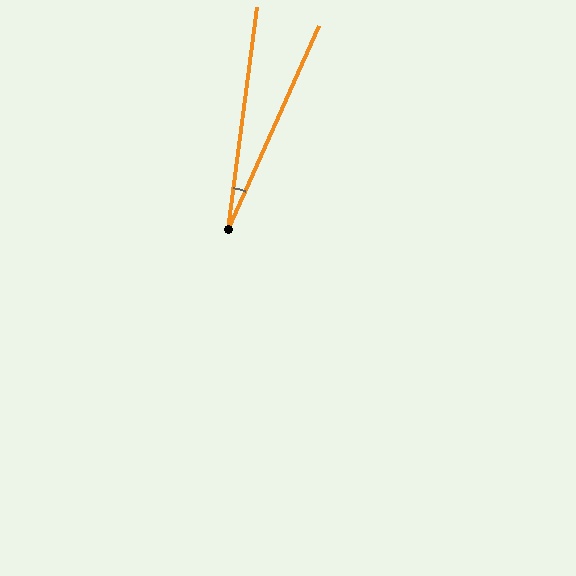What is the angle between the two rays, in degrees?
Approximately 17 degrees.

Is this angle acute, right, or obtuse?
It is acute.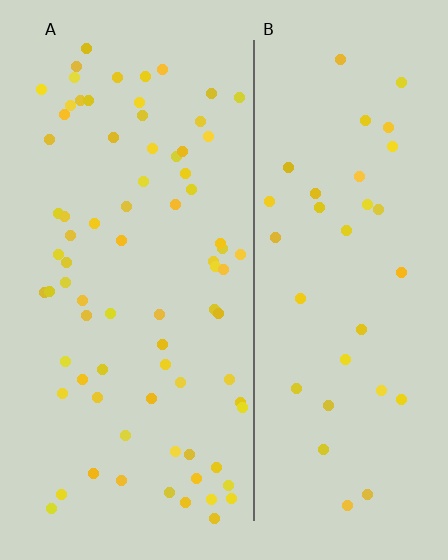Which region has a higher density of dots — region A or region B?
A (the left).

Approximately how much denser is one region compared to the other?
Approximately 2.2× — region A over region B.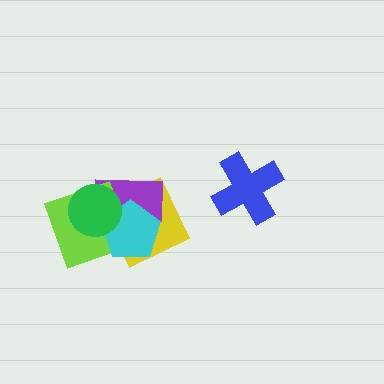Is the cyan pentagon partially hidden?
Yes, it is partially covered by another shape.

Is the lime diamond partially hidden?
Yes, it is partially covered by another shape.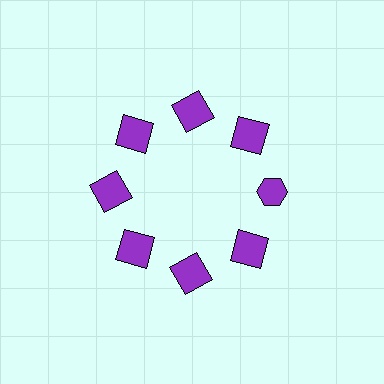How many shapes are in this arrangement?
There are 8 shapes arranged in a ring pattern.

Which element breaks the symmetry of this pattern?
The purple hexagon at roughly the 3 o'clock position breaks the symmetry. All other shapes are purple squares.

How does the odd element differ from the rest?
It has a different shape: hexagon instead of square.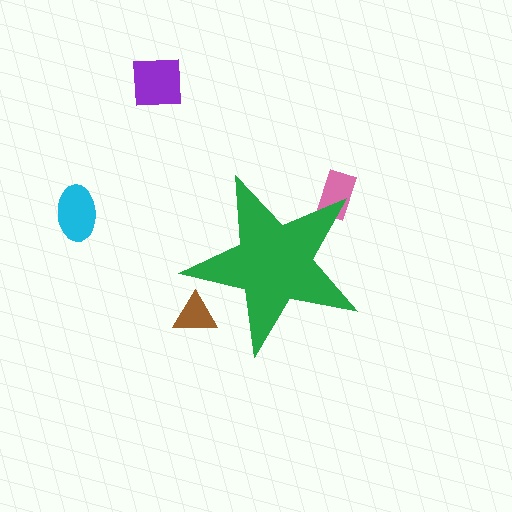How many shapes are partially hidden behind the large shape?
2 shapes are partially hidden.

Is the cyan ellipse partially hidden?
No, the cyan ellipse is fully visible.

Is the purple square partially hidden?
No, the purple square is fully visible.